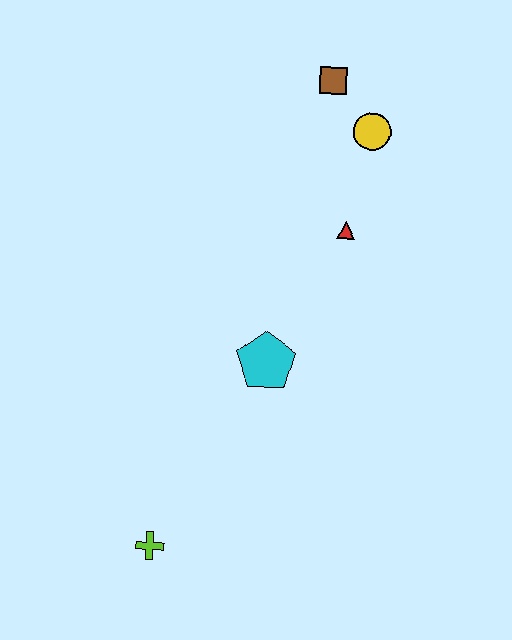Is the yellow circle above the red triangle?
Yes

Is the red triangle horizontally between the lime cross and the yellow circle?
Yes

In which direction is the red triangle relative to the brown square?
The red triangle is below the brown square.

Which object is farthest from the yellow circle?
The lime cross is farthest from the yellow circle.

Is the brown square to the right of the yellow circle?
No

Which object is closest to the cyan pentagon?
The red triangle is closest to the cyan pentagon.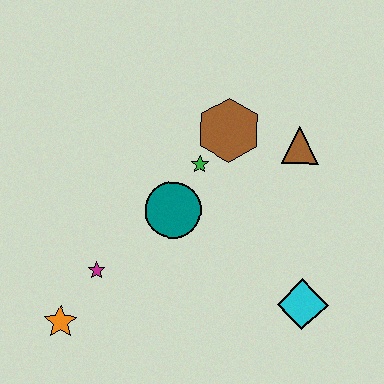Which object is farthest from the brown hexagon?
The orange star is farthest from the brown hexagon.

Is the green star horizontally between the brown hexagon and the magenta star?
Yes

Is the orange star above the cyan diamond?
No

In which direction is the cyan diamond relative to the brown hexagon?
The cyan diamond is below the brown hexagon.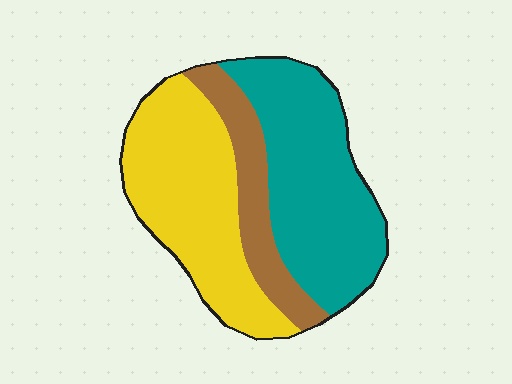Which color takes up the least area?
Brown, at roughly 15%.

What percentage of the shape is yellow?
Yellow covers roughly 40% of the shape.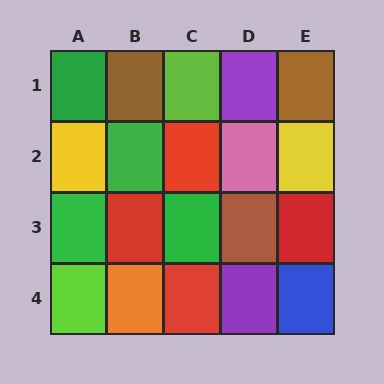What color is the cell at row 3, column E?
Red.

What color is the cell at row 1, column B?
Brown.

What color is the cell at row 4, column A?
Lime.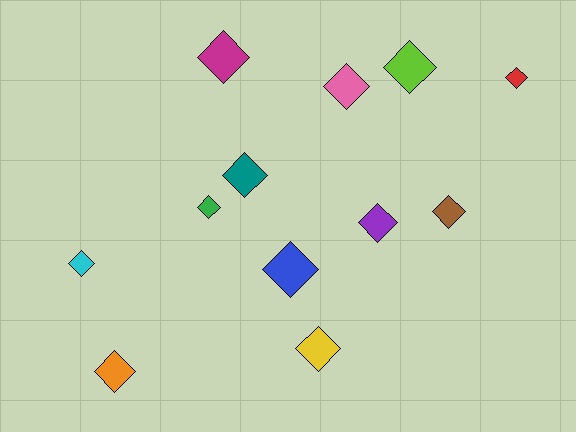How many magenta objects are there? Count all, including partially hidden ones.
There is 1 magenta object.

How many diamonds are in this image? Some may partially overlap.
There are 12 diamonds.